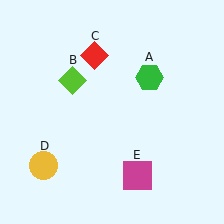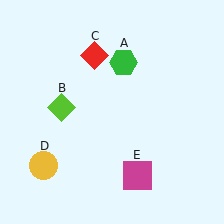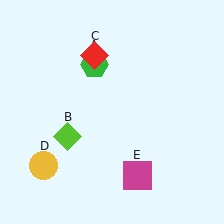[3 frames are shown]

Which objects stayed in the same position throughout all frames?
Red diamond (object C) and yellow circle (object D) and magenta square (object E) remained stationary.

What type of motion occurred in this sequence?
The green hexagon (object A), lime diamond (object B) rotated counterclockwise around the center of the scene.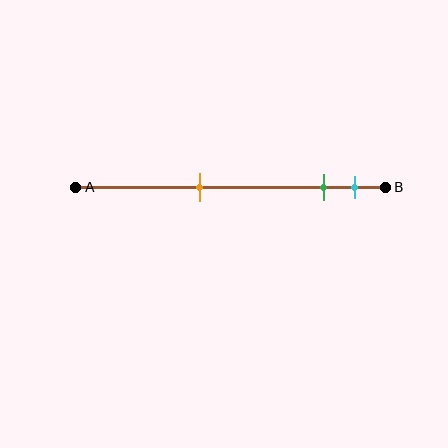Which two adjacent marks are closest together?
The green and cyan marks are the closest adjacent pair.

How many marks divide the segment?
There are 3 marks dividing the segment.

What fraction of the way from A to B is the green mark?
The green mark is approximately 80% (0.8) of the way from A to B.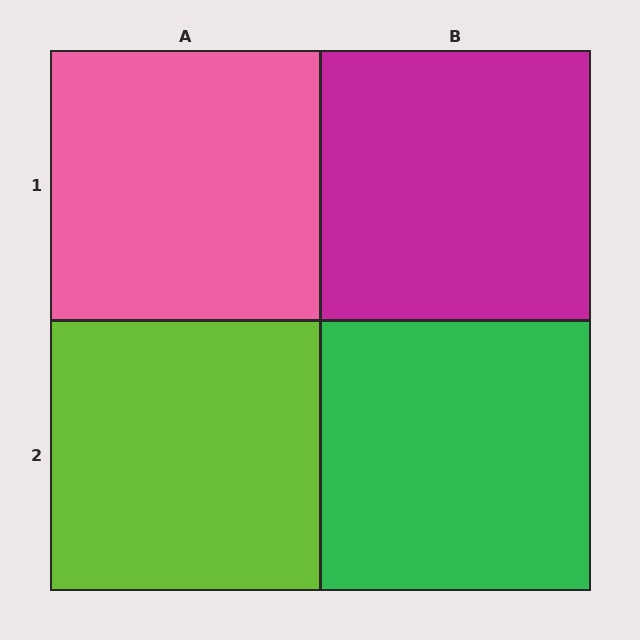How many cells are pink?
1 cell is pink.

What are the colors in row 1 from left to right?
Pink, magenta.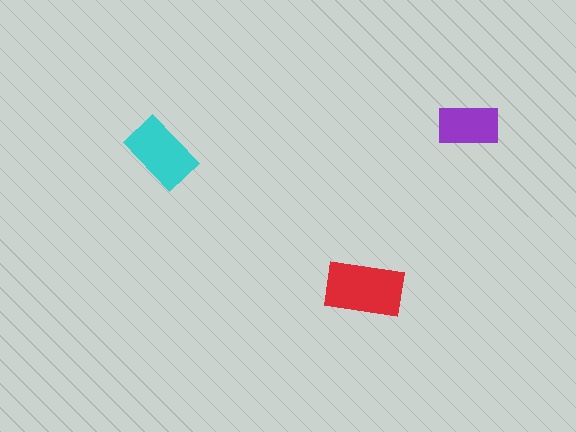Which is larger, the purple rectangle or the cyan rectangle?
The cyan one.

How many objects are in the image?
There are 3 objects in the image.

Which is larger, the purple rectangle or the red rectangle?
The red one.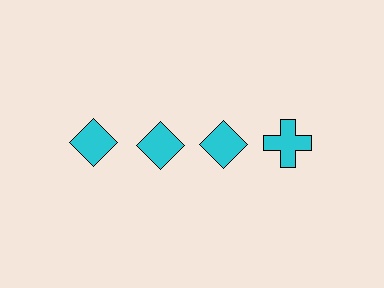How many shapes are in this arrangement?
There are 4 shapes arranged in a grid pattern.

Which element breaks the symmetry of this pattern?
The cyan cross in the top row, second from right column breaks the symmetry. All other shapes are cyan diamonds.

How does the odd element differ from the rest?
It has a different shape: cross instead of diamond.